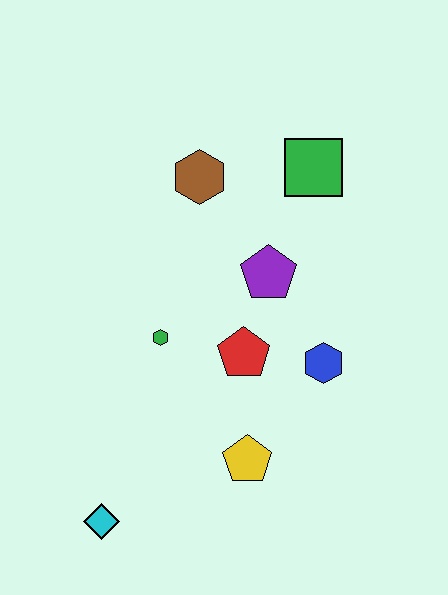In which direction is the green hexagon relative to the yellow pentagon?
The green hexagon is above the yellow pentagon.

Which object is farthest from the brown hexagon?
The cyan diamond is farthest from the brown hexagon.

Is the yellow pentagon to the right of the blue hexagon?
No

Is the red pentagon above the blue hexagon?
Yes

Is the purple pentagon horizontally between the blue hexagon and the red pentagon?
Yes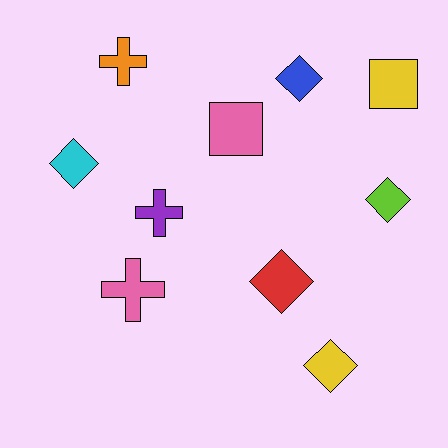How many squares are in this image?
There are 2 squares.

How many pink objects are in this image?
There are 2 pink objects.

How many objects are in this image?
There are 10 objects.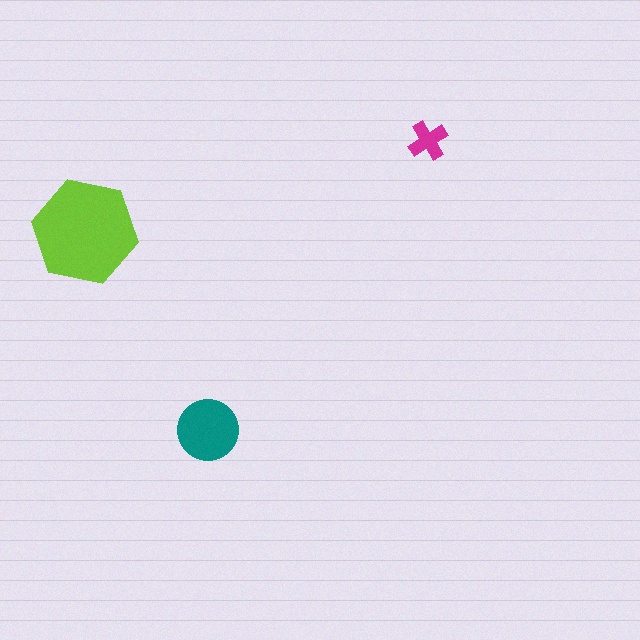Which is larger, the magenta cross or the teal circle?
The teal circle.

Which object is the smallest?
The magenta cross.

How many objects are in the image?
There are 3 objects in the image.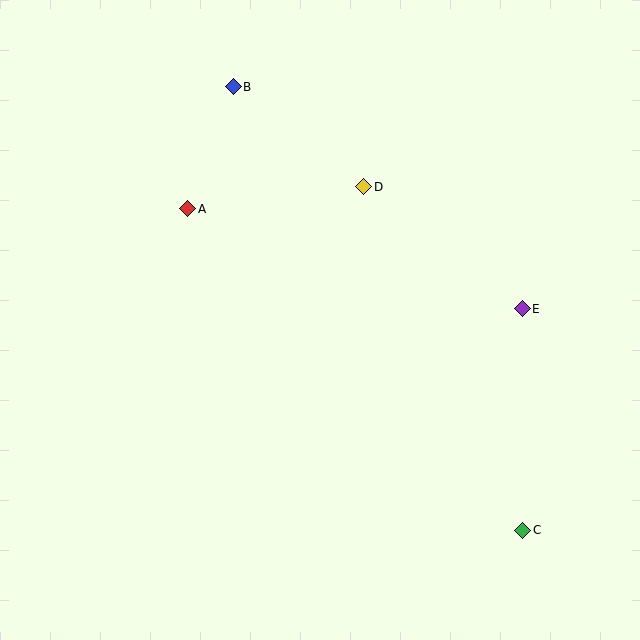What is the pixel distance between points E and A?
The distance between E and A is 349 pixels.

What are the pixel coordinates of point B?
Point B is at (233, 87).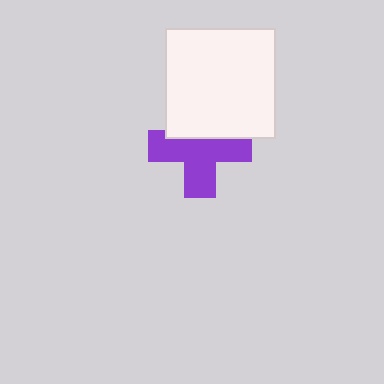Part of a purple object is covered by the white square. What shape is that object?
It is a cross.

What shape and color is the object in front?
The object in front is a white square.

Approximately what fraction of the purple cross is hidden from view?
Roughly 36% of the purple cross is hidden behind the white square.